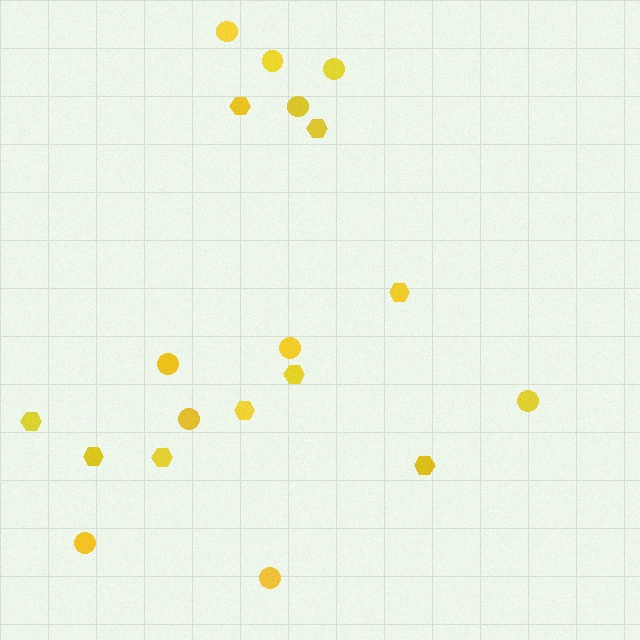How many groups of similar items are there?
There are 2 groups: one group of hexagons (9) and one group of circles (10).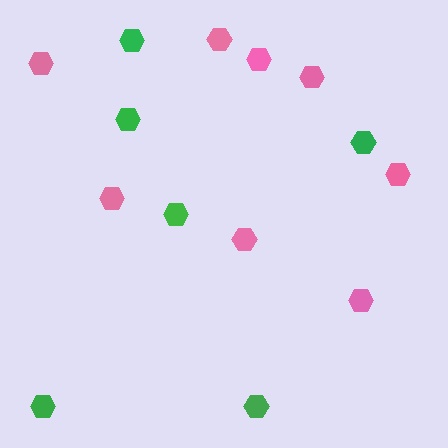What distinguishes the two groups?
There are 2 groups: one group of green hexagons (6) and one group of pink hexagons (8).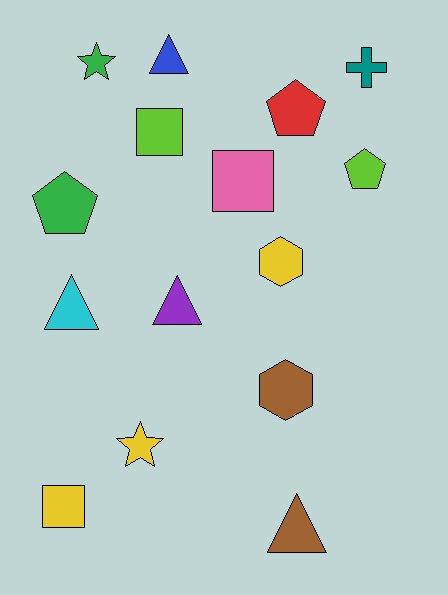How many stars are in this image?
There are 2 stars.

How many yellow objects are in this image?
There are 3 yellow objects.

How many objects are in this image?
There are 15 objects.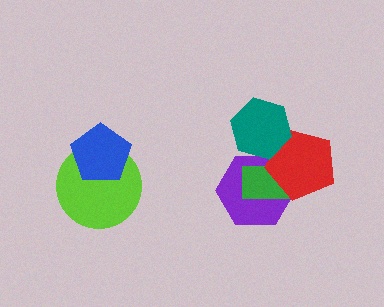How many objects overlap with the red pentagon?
3 objects overlap with the red pentagon.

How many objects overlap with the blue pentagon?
1 object overlaps with the blue pentagon.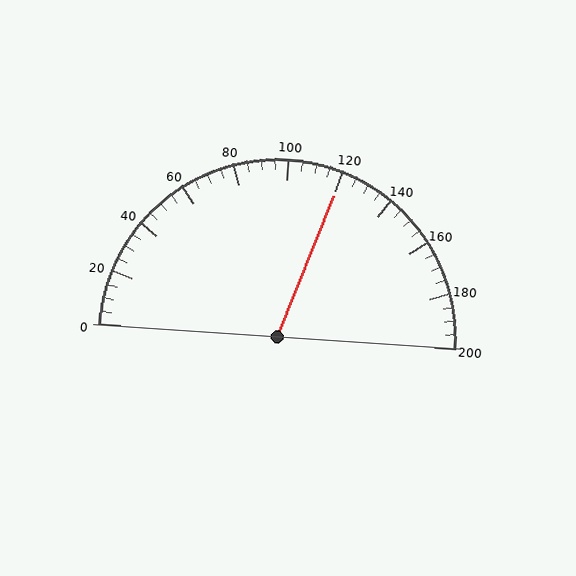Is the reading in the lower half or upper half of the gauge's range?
The reading is in the upper half of the range (0 to 200).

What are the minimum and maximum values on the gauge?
The gauge ranges from 0 to 200.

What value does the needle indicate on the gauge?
The needle indicates approximately 120.